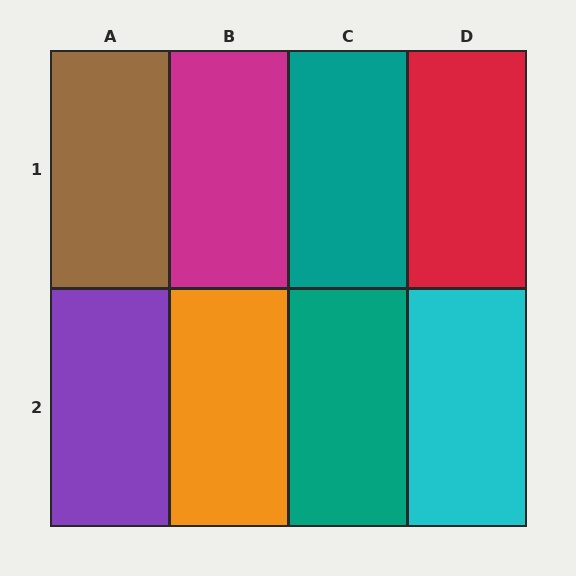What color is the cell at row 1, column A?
Brown.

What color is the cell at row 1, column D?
Red.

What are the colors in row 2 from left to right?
Purple, orange, teal, cyan.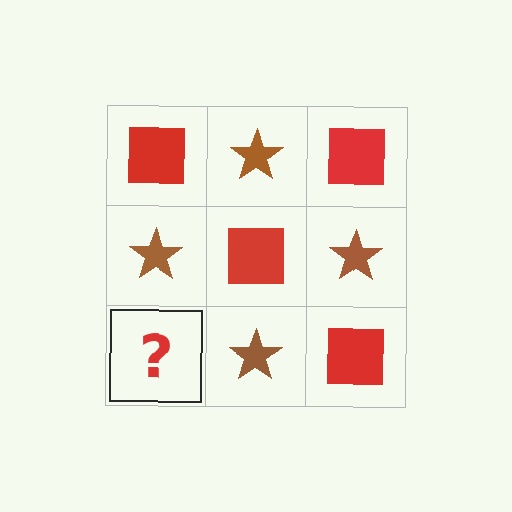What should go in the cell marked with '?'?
The missing cell should contain a red square.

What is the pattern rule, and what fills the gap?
The rule is that it alternates red square and brown star in a checkerboard pattern. The gap should be filled with a red square.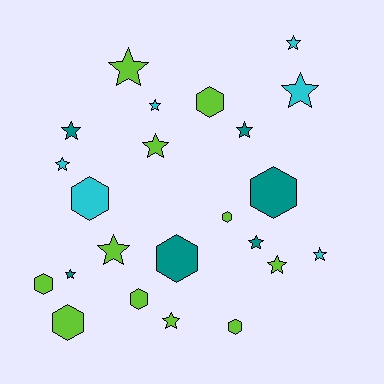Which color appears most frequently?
Lime, with 11 objects.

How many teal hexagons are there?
There are 2 teal hexagons.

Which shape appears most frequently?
Star, with 14 objects.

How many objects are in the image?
There are 23 objects.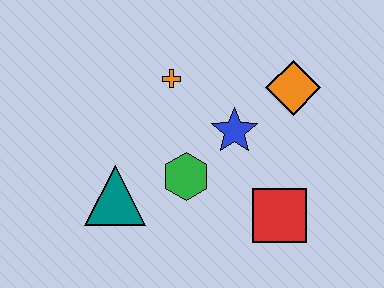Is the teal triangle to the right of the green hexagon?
No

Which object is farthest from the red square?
The orange cross is farthest from the red square.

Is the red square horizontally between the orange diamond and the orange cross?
Yes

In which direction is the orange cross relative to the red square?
The orange cross is above the red square.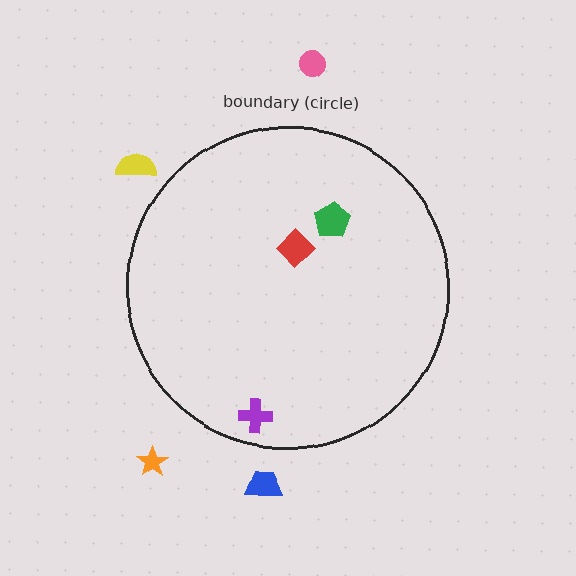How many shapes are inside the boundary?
3 inside, 4 outside.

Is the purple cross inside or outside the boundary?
Inside.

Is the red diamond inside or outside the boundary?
Inside.